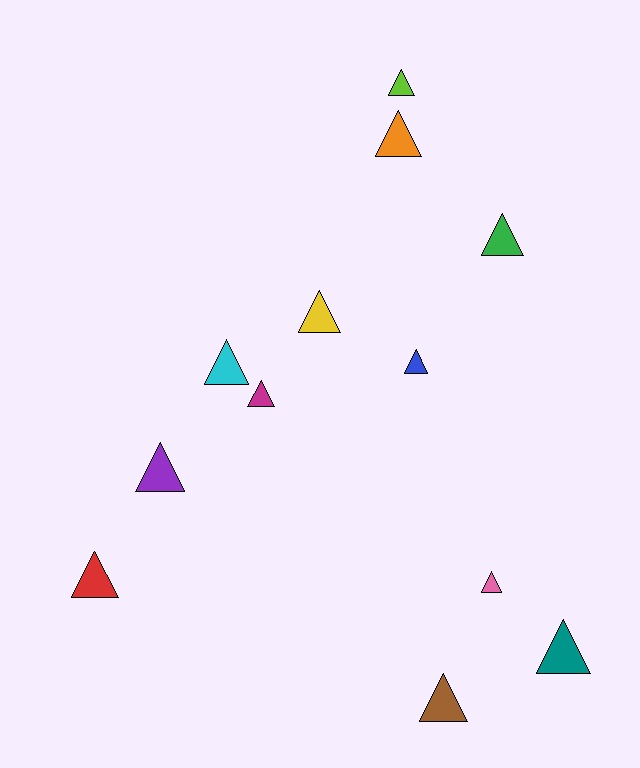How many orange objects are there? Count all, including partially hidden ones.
There is 1 orange object.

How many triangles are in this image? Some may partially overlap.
There are 12 triangles.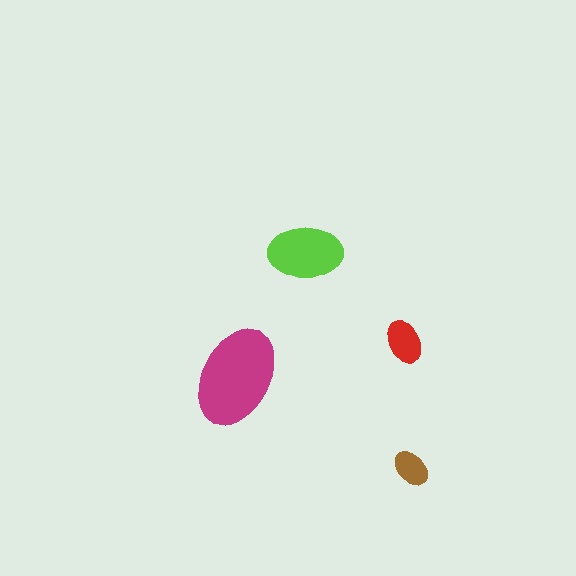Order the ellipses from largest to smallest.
the magenta one, the lime one, the red one, the brown one.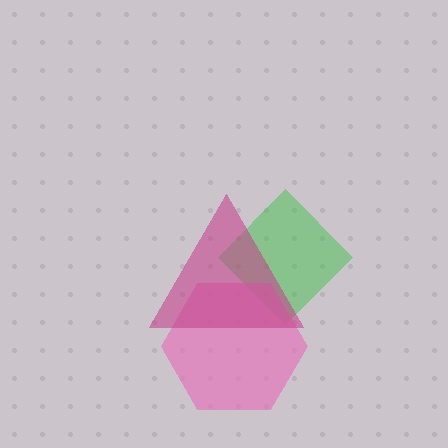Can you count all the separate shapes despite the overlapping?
Yes, there are 3 separate shapes.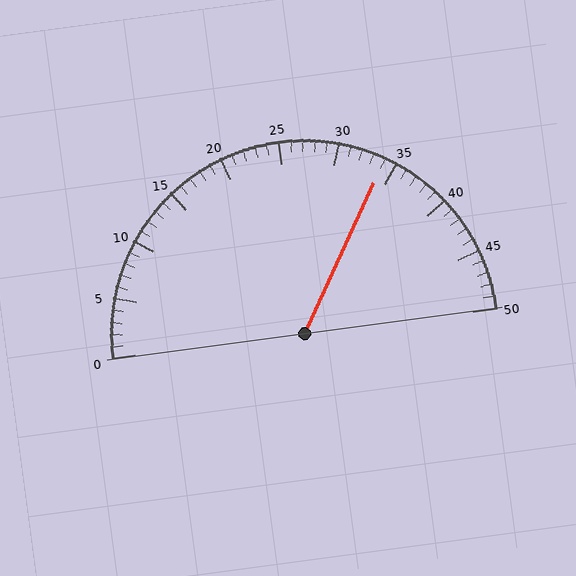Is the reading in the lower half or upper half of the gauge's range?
The reading is in the upper half of the range (0 to 50).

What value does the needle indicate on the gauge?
The needle indicates approximately 34.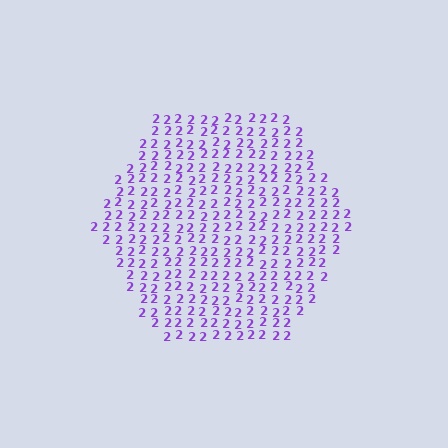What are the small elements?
The small elements are digit 2's.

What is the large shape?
The large shape is a hexagon.